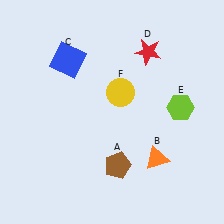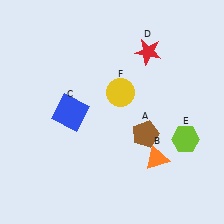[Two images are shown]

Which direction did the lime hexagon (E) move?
The lime hexagon (E) moved down.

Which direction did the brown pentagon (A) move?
The brown pentagon (A) moved up.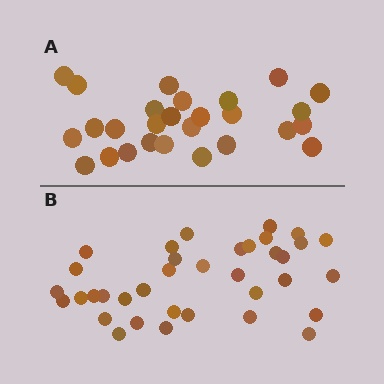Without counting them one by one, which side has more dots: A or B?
Region B (the bottom region) has more dots.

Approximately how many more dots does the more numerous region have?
Region B has roughly 8 or so more dots than region A.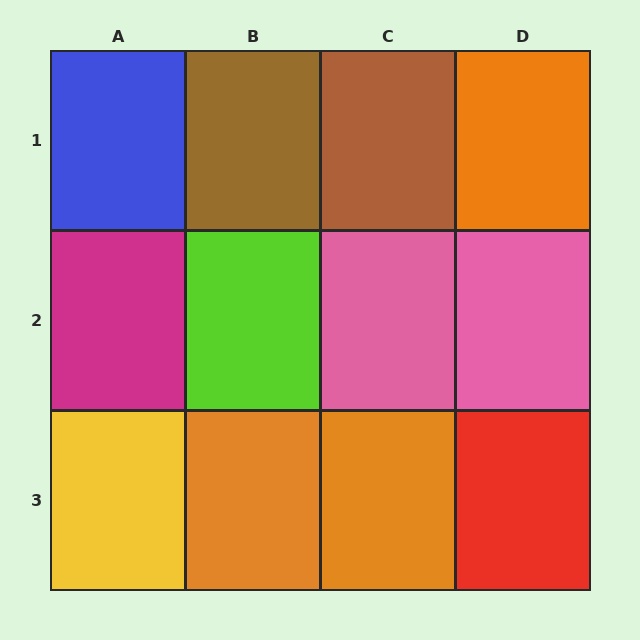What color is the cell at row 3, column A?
Yellow.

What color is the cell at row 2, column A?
Magenta.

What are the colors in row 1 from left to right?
Blue, brown, brown, orange.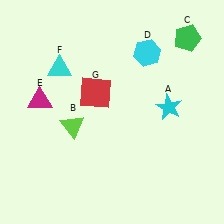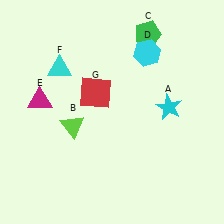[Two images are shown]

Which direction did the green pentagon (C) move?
The green pentagon (C) moved left.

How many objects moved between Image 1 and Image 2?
1 object moved between the two images.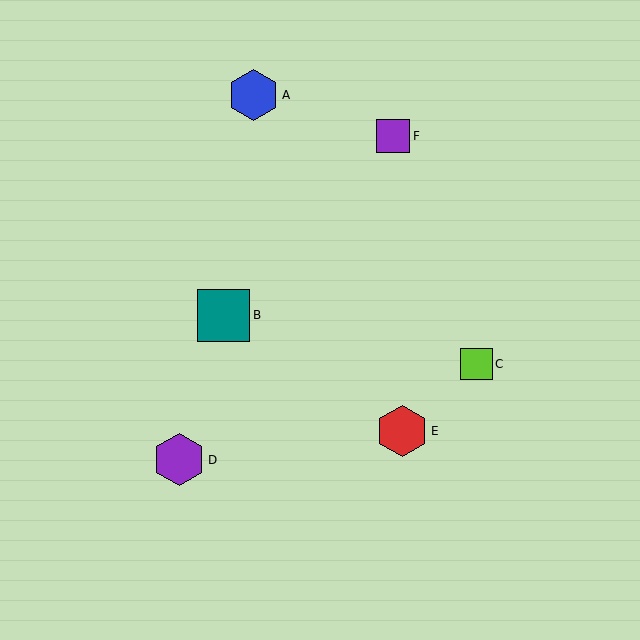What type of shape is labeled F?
Shape F is a purple square.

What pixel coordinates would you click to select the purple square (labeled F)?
Click at (393, 136) to select the purple square F.